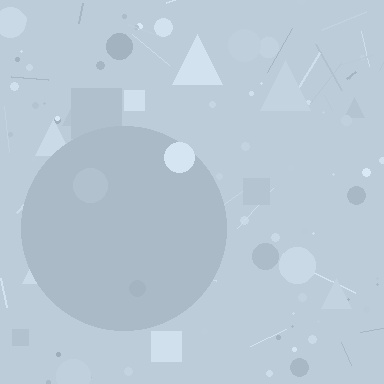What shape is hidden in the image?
A circle is hidden in the image.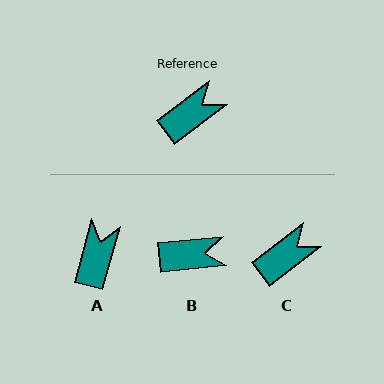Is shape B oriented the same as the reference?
No, it is off by about 32 degrees.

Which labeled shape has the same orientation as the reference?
C.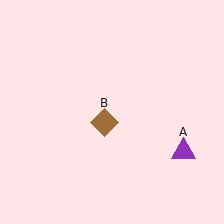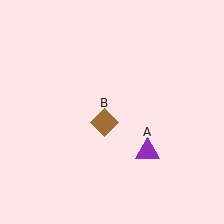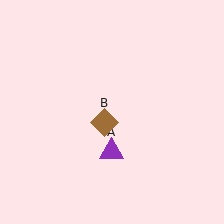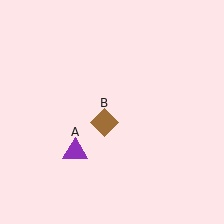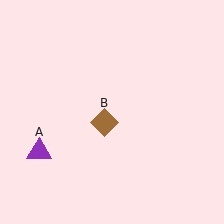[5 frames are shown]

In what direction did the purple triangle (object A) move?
The purple triangle (object A) moved left.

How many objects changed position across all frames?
1 object changed position: purple triangle (object A).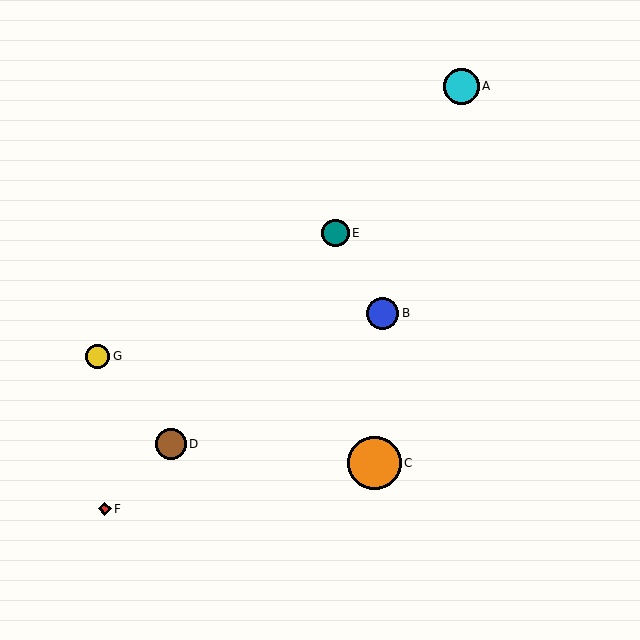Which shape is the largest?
The orange circle (labeled C) is the largest.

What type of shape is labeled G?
Shape G is a yellow circle.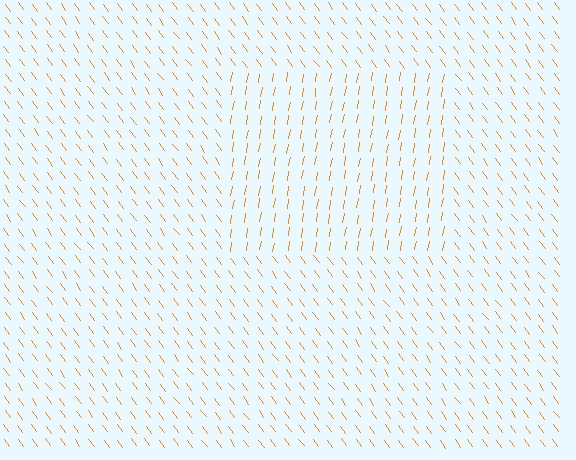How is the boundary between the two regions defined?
The boundary is defined purely by a change in line orientation (approximately 45 degrees difference). All lines are the same color and thickness.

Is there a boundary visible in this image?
Yes, there is a texture boundary formed by a change in line orientation.